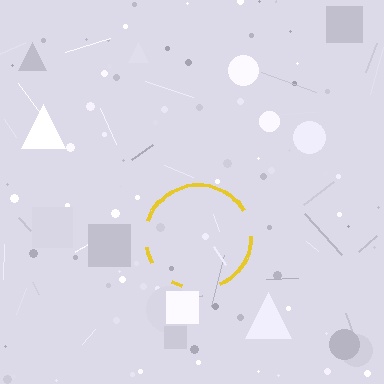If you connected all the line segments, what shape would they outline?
They would outline a circle.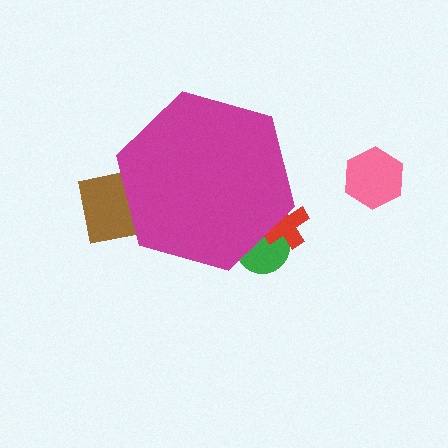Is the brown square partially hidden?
Yes, the brown square is partially hidden behind the magenta hexagon.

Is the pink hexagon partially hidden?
No, the pink hexagon is fully visible.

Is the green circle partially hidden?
Yes, the green circle is partially hidden behind the magenta hexagon.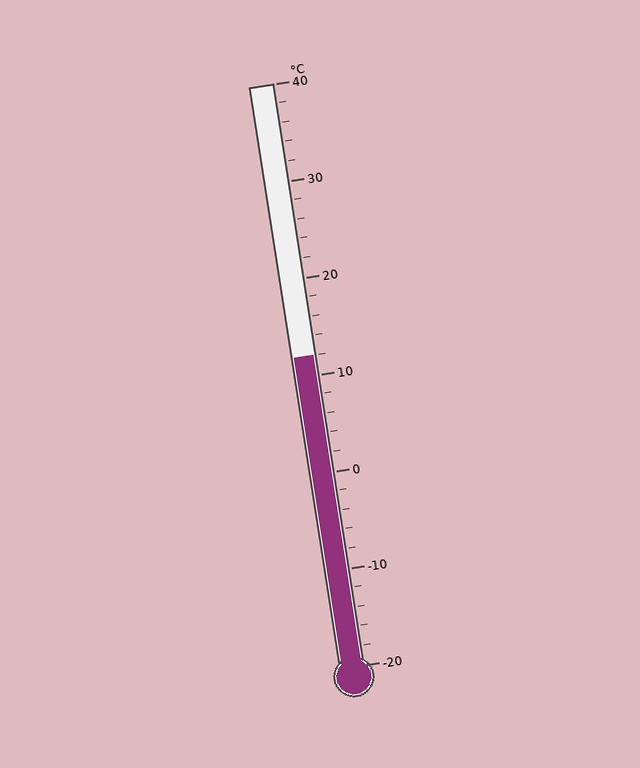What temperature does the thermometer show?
The thermometer shows approximately 12°C.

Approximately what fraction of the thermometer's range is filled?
The thermometer is filled to approximately 55% of its range.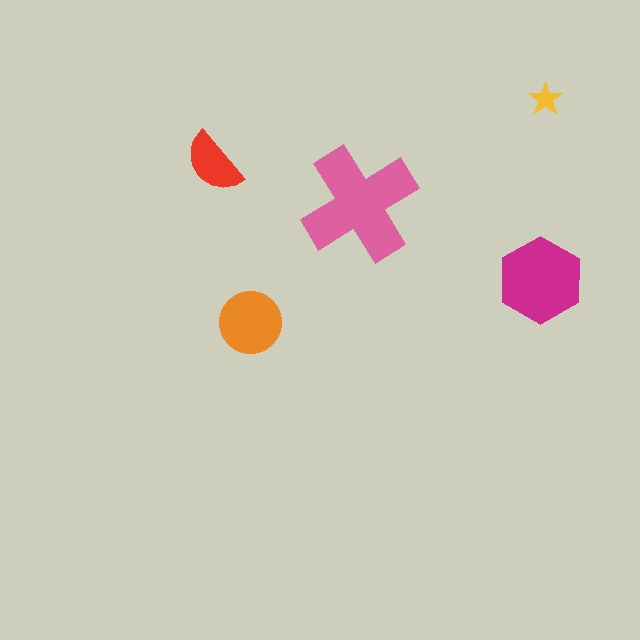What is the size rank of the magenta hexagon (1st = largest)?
2nd.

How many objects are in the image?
There are 5 objects in the image.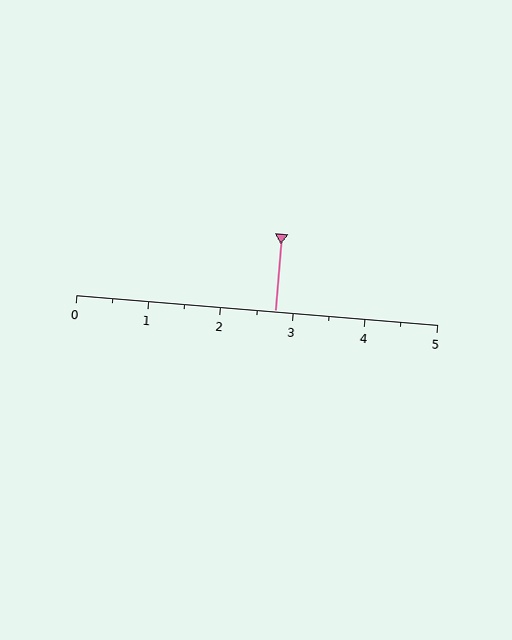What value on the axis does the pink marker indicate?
The marker indicates approximately 2.8.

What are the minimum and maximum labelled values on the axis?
The axis runs from 0 to 5.